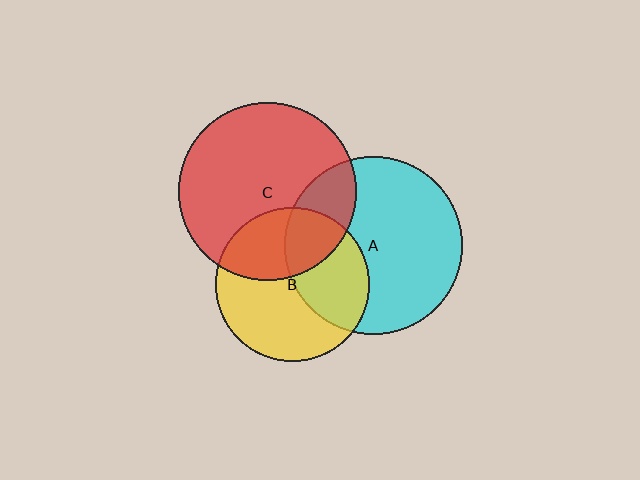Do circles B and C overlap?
Yes.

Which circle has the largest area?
Circle A (cyan).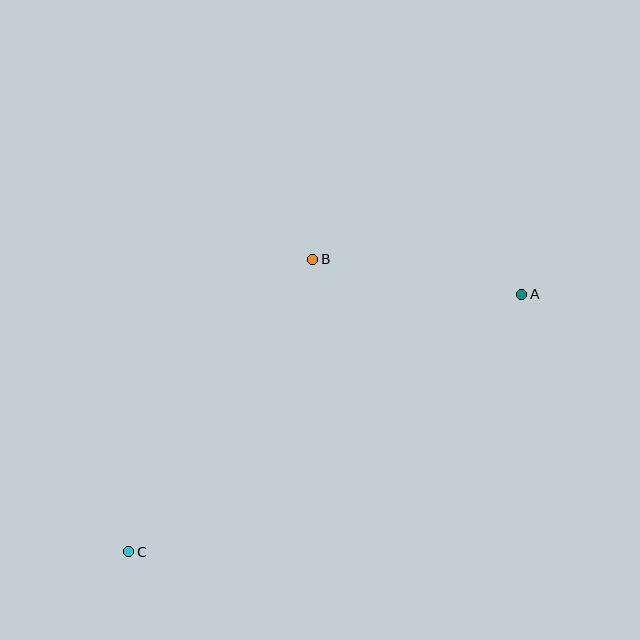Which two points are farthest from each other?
Points A and C are farthest from each other.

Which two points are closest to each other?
Points A and B are closest to each other.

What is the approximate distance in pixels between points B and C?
The distance between B and C is approximately 346 pixels.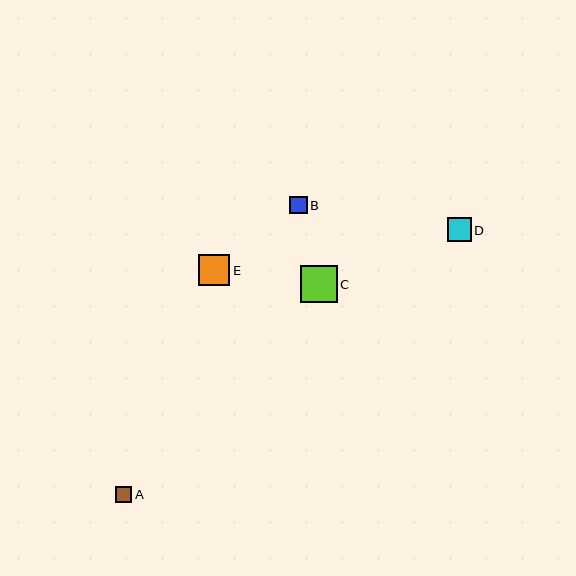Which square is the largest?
Square C is the largest with a size of approximately 37 pixels.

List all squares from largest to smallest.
From largest to smallest: C, E, D, B, A.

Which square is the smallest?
Square A is the smallest with a size of approximately 16 pixels.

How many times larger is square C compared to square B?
Square C is approximately 2.1 times the size of square B.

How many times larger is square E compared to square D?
Square E is approximately 1.3 times the size of square D.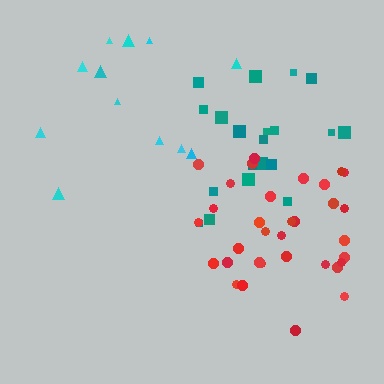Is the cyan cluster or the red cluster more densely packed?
Red.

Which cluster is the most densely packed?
Red.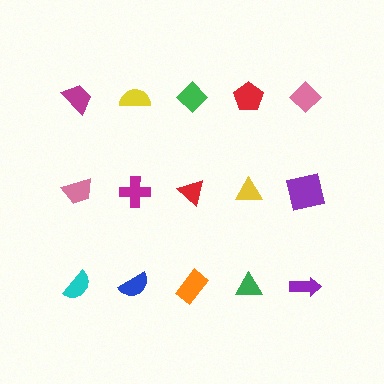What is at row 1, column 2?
A yellow semicircle.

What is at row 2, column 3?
A red triangle.